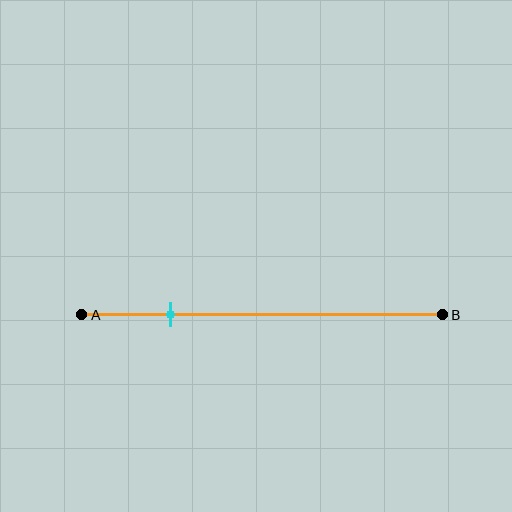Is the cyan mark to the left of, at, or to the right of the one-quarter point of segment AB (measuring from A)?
The cyan mark is approximately at the one-quarter point of segment AB.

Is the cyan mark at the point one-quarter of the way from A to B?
Yes, the mark is approximately at the one-quarter point.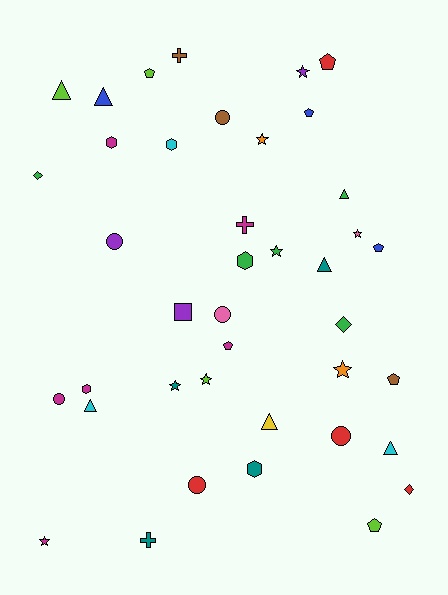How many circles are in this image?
There are 6 circles.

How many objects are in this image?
There are 40 objects.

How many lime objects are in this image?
There are 4 lime objects.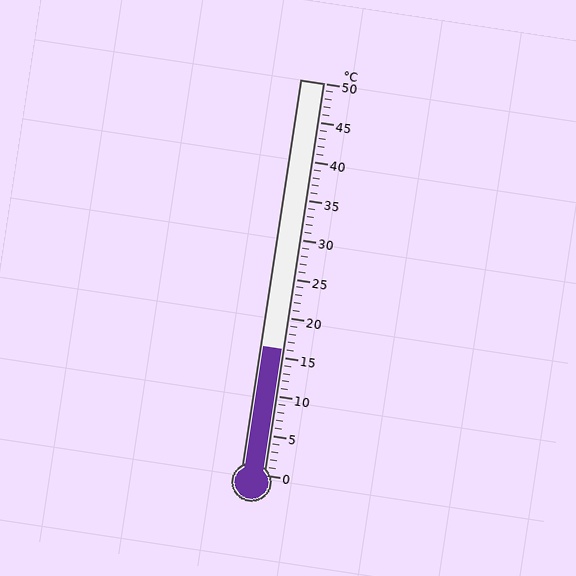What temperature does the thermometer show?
The thermometer shows approximately 16°C.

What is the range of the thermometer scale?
The thermometer scale ranges from 0°C to 50°C.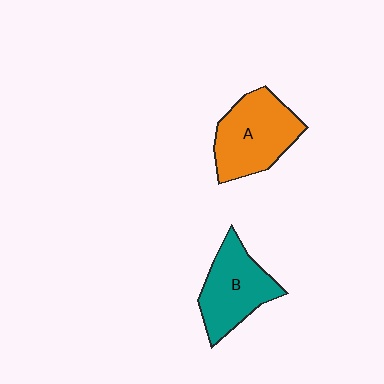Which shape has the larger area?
Shape A (orange).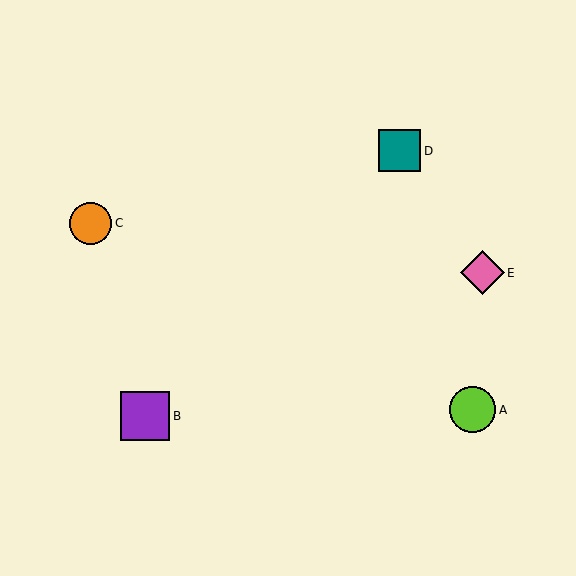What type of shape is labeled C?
Shape C is an orange circle.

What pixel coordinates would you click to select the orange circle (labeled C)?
Click at (90, 223) to select the orange circle C.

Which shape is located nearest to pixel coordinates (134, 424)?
The purple square (labeled B) at (145, 416) is nearest to that location.